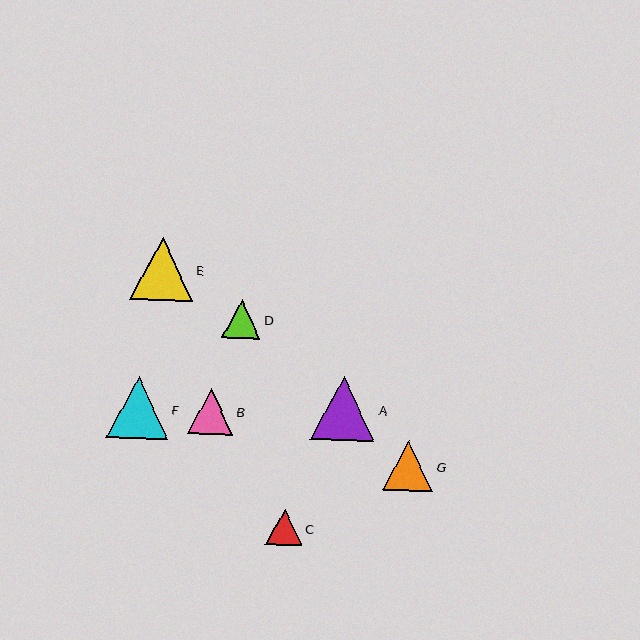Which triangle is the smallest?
Triangle C is the smallest with a size of approximately 37 pixels.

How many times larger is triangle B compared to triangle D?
Triangle B is approximately 1.2 times the size of triangle D.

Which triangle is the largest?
Triangle A is the largest with a size of approximately 64 pixels.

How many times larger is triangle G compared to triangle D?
Triangle G is approximately 1.3 times the size of triangle D.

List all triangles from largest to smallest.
From largest to smallest: A, E, F, G, B, D, C.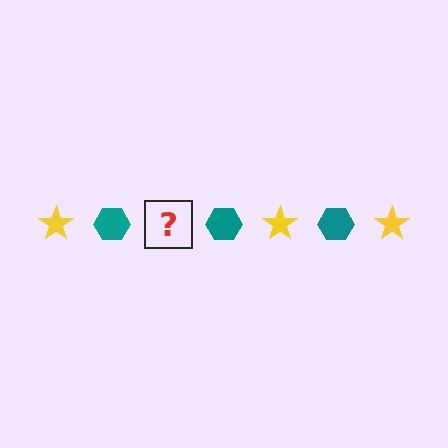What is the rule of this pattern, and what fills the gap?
The rule is that the pattern alternates between yellow star and teal hexagon. The gap should be filled with a yellow star.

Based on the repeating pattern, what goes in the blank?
The blank should be a yellow star.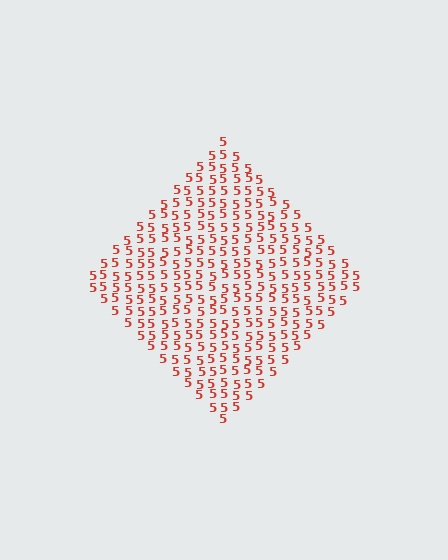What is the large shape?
The large shape is a diamond.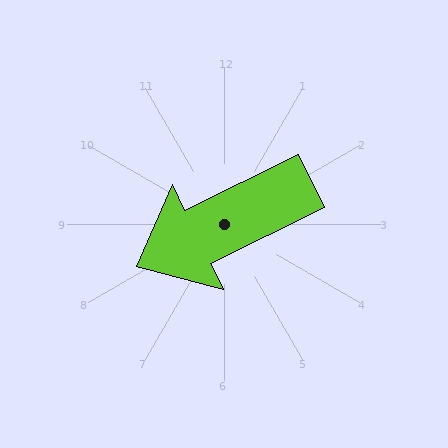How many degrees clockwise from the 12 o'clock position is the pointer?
Approximately 244 degrees.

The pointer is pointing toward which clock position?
Roughly 8 o'clock.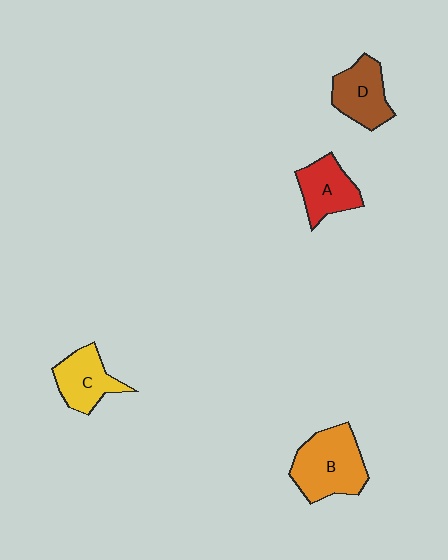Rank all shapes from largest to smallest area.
From largest to smallest: B (orange), D (brown), C (yellow), A (red).